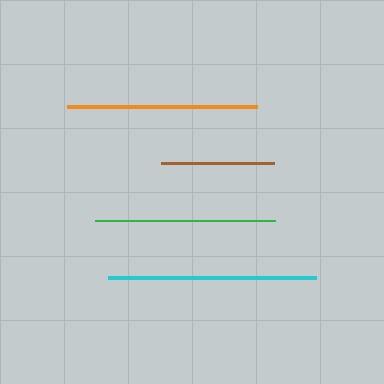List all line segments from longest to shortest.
From longest to shortest: cyan, orange, green, brown.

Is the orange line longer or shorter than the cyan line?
The cyan line is longer than the orange line.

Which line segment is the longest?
The cyan line is the longest at approximately 207 pixels.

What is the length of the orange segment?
The orange segment is approximately 190 pixels long.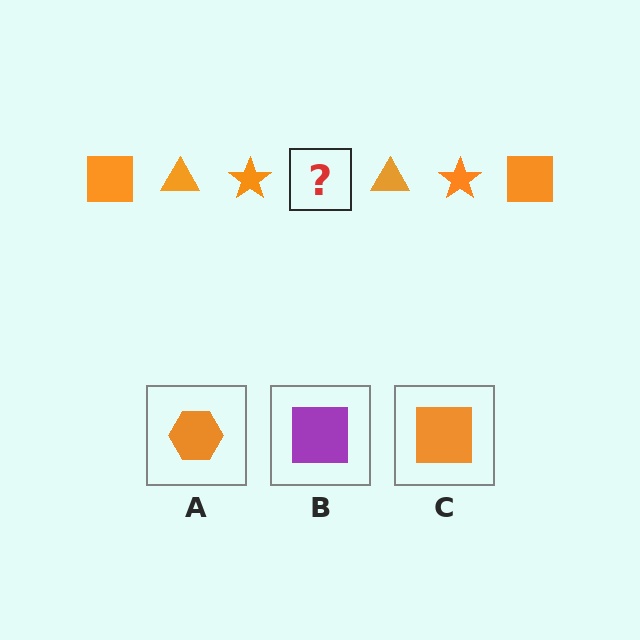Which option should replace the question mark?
Option C.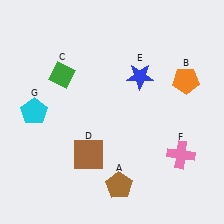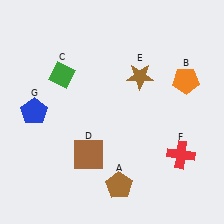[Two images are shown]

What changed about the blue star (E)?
In Image 1, E is blue. In Image 2, it changed to brown.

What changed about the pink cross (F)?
In Image 1, F is pink. In Image 2, it changed to red.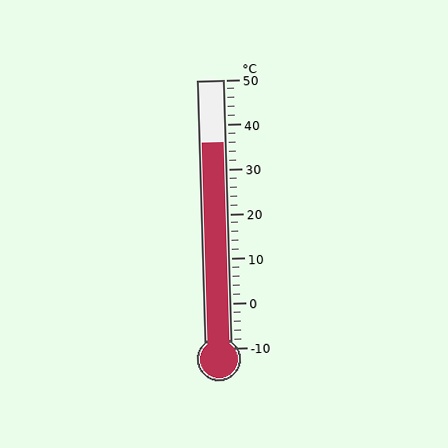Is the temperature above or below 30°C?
The temperature is above 30°C.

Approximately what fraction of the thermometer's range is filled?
The thermometer is filled to approximately 75% of its range.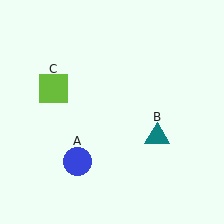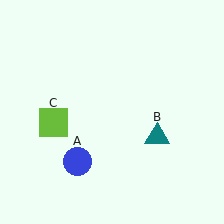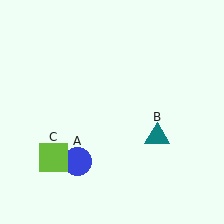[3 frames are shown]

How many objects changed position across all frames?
1 object changed position: lime square (object C).